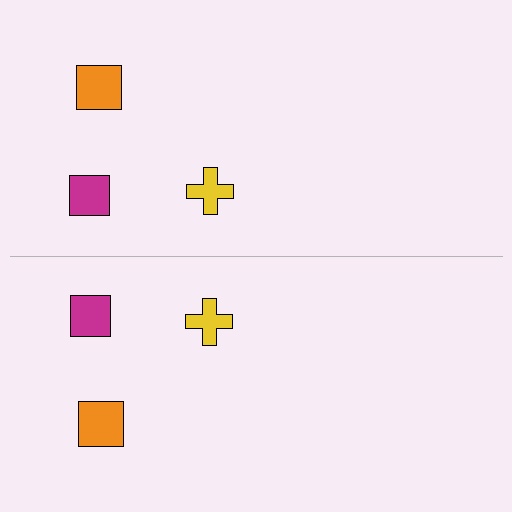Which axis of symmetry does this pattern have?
The pattern has a horizontal axis of symmetry running through the center of the image.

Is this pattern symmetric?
Yes, this pattern has bilateral (reflection) symmetry.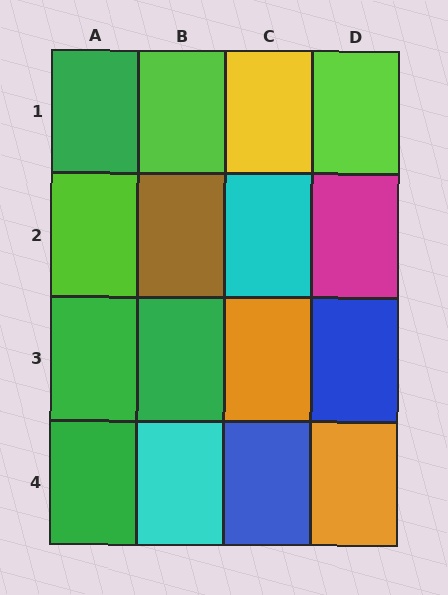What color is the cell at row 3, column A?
Green.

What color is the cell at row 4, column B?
Cyan.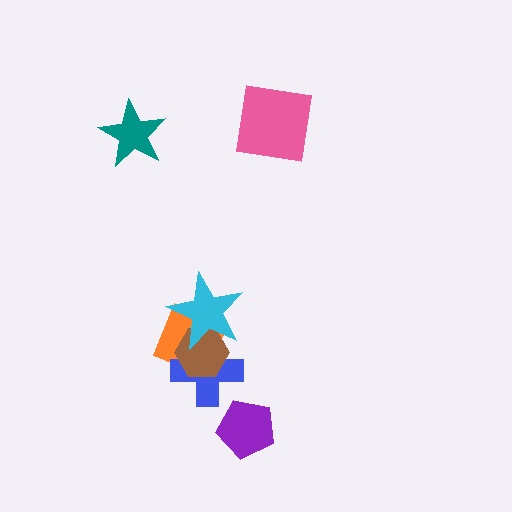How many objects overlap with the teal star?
0 objects overlap with the teal star.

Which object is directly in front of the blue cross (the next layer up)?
The brown hexagon is directly in front of the blue cross.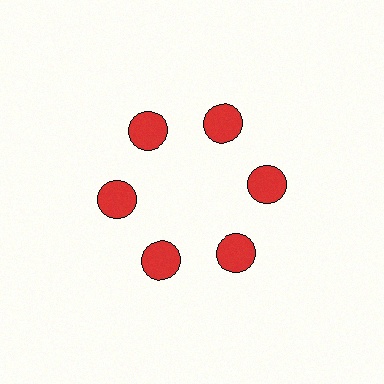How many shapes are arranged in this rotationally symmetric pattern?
There are 6 shapes, arranged in 6 groups of 1.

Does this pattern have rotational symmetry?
Yes, this pattern has 6-fold rotational symmetry. It looks the same after rotating 60 degrees around the center.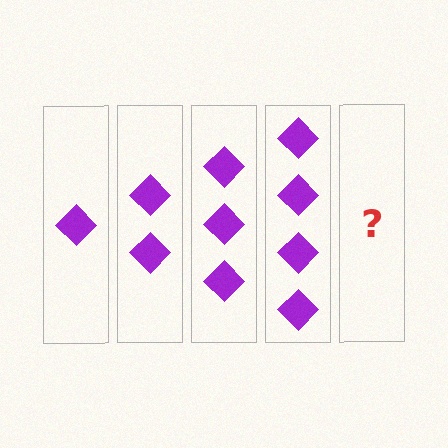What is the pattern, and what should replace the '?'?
The pattern is that each step adds one more diamond. The '?' should be 5 diamonds.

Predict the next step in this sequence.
The next step is 5 diamonds.